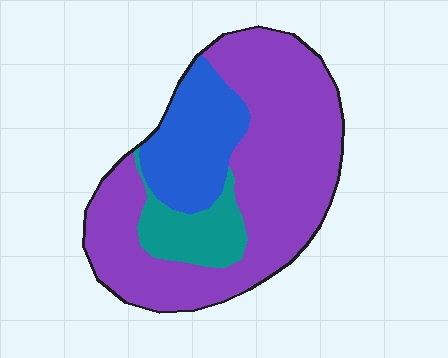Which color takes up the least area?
Teal, at roughly 15%.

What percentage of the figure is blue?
Blue covers about 20% of the figure.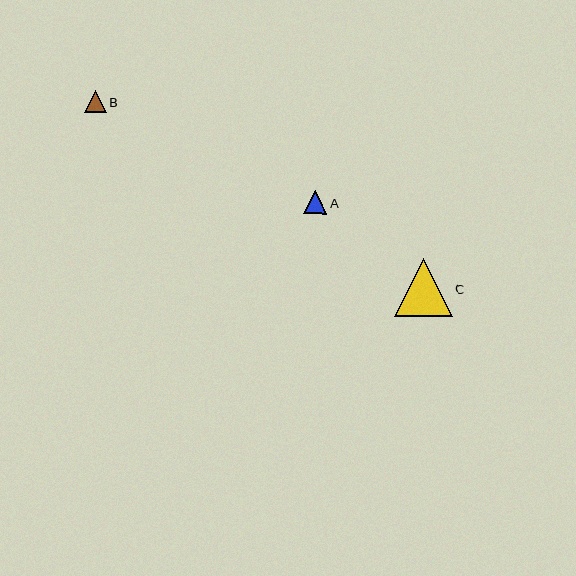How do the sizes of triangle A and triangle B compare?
Triangle A and triangle B are approximately the same size.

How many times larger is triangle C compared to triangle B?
Triangle C is approximately 2.7 times the size of triangle B.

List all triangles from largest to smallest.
From largest to smallest: C, A, B.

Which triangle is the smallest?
Triangle B is the smallest with a size of approximately 22 pixels.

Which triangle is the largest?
Triangle C is the largest with a size of approximately 58 pixels.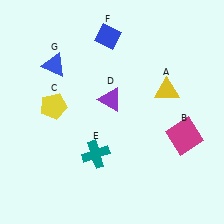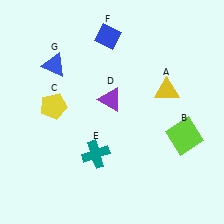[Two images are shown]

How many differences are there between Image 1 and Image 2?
There is 1 difference between the two images.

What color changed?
The square (B) changed from magenta in Image 1 to lime in Image 2.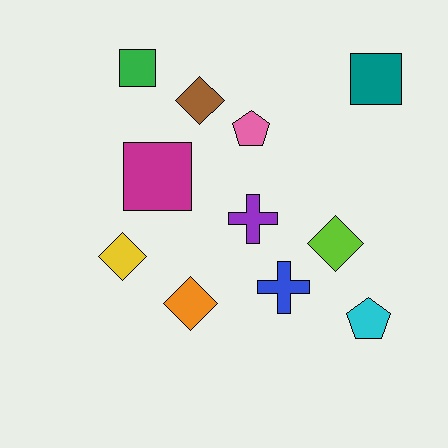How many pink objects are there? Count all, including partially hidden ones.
There is 1 pink object.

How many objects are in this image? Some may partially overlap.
There are 11 objects.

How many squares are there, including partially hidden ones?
There are 3 squares.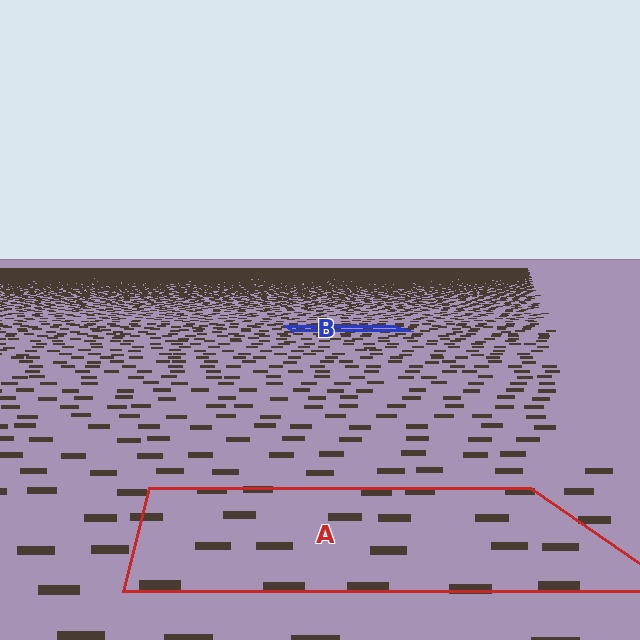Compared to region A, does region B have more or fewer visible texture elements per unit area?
Region B has more texture elements per unit area — they are packed more densely because it is farther away.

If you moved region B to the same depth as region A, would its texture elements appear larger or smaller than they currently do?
They would appear larger. At a closer depth, the same texture elements are projected at a bigger on-screen size.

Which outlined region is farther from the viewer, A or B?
Region B is farther from the viewer — the texture elements inside it appear smaller and more densely packed.